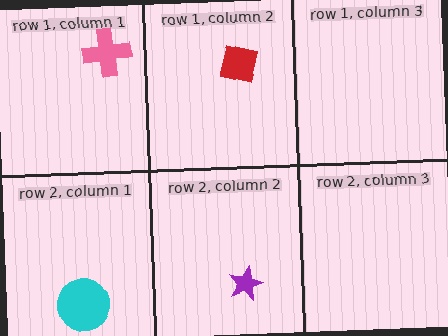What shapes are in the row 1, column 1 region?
The pink cross.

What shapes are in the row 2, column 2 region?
The purple star.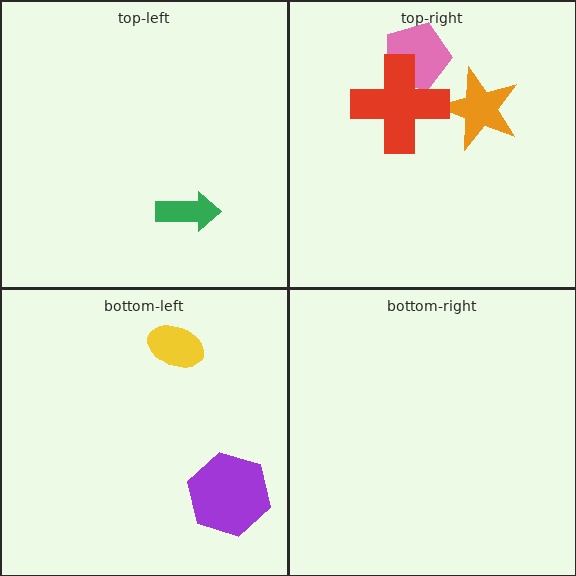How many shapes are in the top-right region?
3.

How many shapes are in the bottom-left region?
2.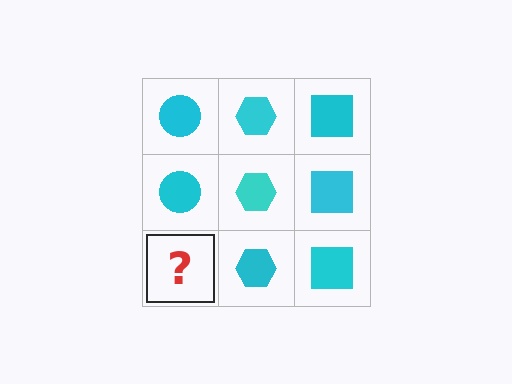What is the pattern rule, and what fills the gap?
The rule is that each column has a consistent shape. The gap should be filled with a cyan circle.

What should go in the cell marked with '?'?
The missing cell should contain a cyan circle.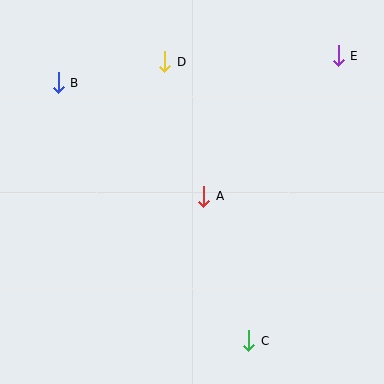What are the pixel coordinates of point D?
Point D is at (165, 62).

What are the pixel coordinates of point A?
Point A is at (204, 196).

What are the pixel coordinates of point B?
Point B is at (58, 83).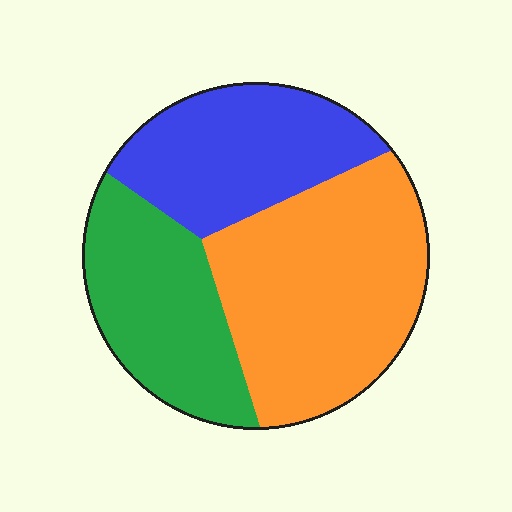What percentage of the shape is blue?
Blue takes up between a sixth and a third of the shape.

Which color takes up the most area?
Orange, at roughly 45%.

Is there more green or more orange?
Orange.